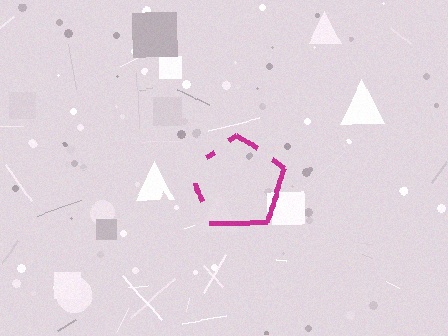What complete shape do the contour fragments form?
The contour fragments form a pentagon.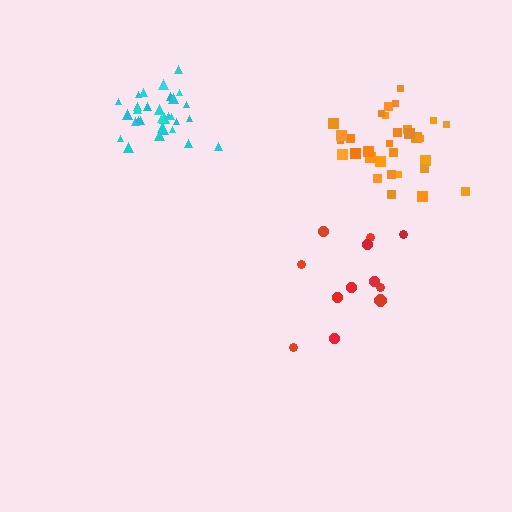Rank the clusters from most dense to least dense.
cyan, orange, red.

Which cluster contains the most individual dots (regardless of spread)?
Cyan (31).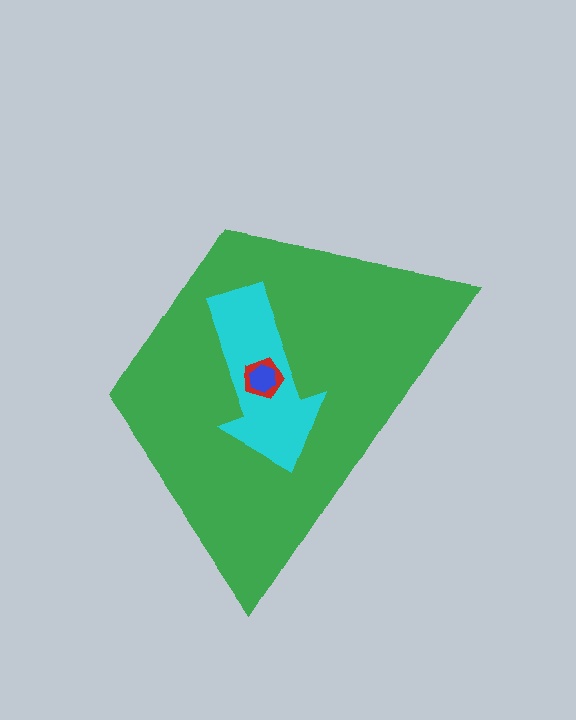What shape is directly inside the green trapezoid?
The cyan arrow.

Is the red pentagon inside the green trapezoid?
Yes.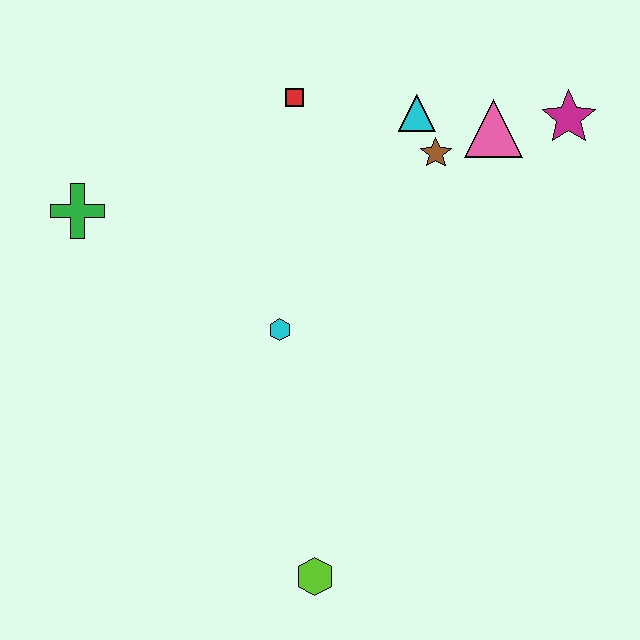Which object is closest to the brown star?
The cyan triangle is closest to the brown star.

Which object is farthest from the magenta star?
The lime hexagon is farthest from the magenta star.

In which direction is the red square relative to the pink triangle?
The red square is to the left of the pink triangle.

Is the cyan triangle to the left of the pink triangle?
Yes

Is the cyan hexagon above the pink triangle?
No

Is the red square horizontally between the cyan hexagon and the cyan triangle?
Yes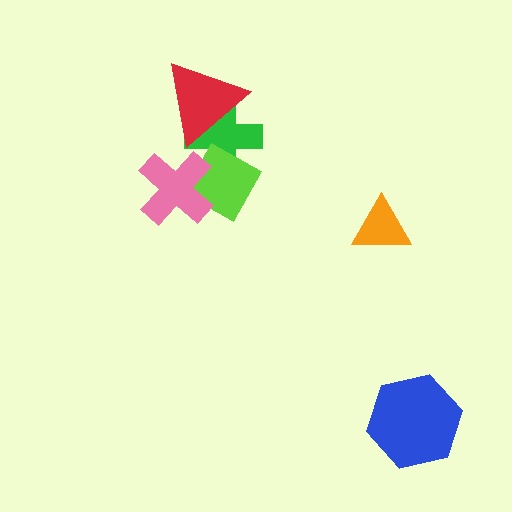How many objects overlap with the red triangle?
1 object overlaps with the red triangle.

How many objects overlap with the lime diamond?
2 objects overlap with the lime diamond.